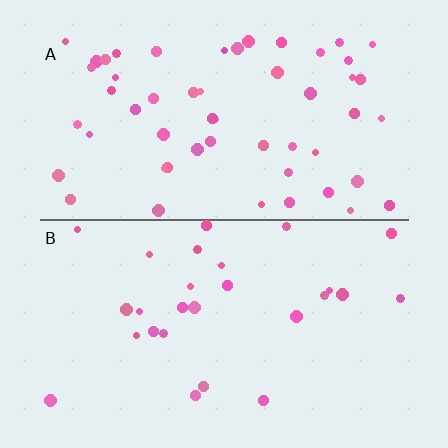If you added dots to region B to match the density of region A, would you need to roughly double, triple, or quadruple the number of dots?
Approximately double.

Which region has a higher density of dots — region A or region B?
A (the top).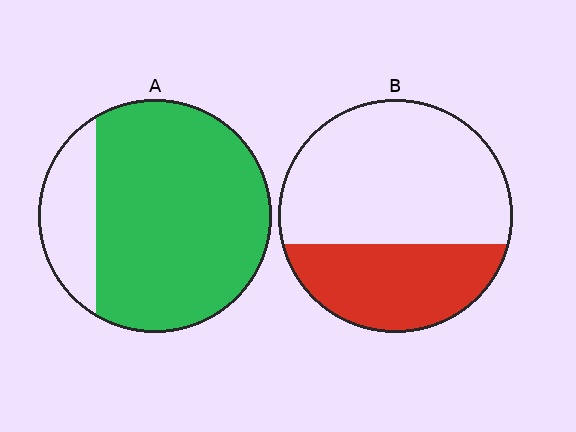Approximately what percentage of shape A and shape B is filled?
A is approximately 80% and B is approximately 35%.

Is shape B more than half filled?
No.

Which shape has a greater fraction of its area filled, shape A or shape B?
Shape A.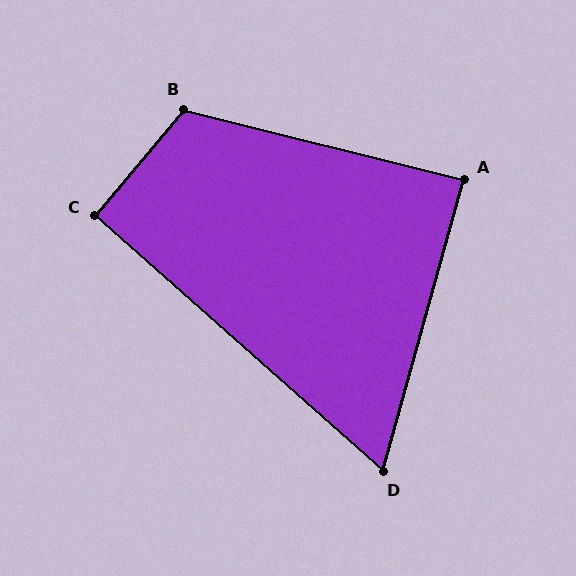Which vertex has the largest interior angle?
B, at approximately 116 degrees.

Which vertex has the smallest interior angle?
D, at approximately 64 degrees.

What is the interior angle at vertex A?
Approximately 89 degrees (approximately right).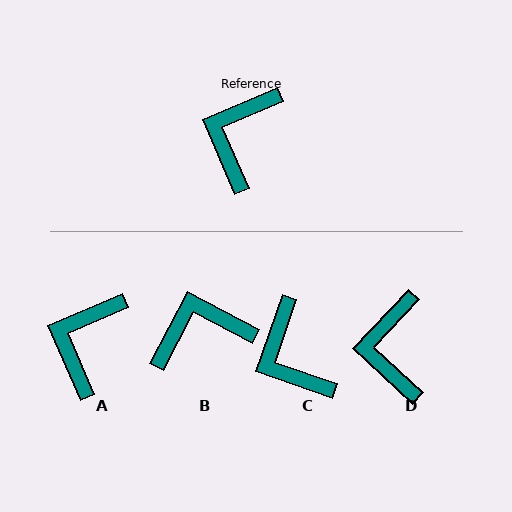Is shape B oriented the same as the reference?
No, it is off by about 51 degrees.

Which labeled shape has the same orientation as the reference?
A.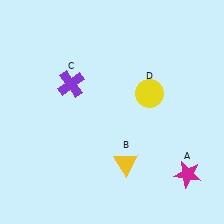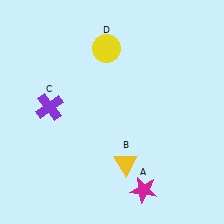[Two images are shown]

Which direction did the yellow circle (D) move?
The yellow circle (D) moved up.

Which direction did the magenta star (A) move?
The magenta star (A) moved left.